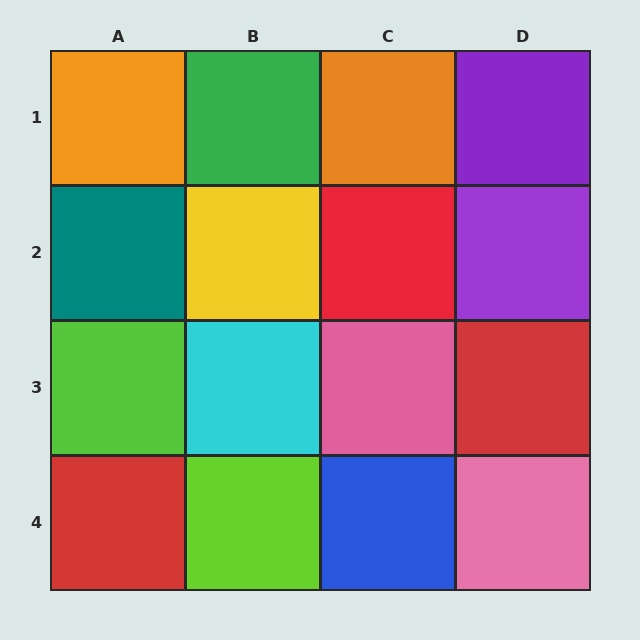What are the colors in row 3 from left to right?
Lime, cyan, pink, red.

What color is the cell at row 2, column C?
Red.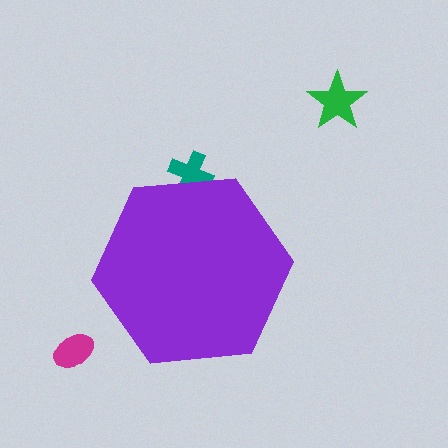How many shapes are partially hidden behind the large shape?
1 shape is partially hidden.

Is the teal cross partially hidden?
Yes, the teal cross is partially hidden behind the purple hexagon.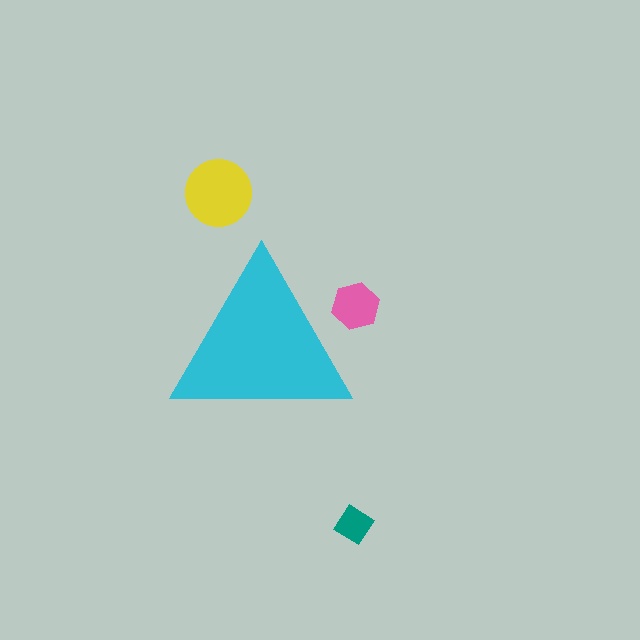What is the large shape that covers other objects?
A cyan triangle.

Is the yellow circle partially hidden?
No, the yellow circle is fully visible.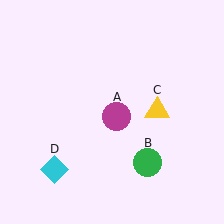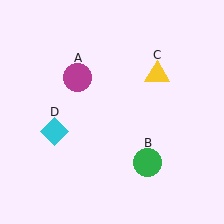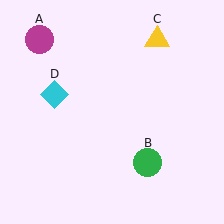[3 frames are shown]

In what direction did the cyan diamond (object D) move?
The cyan diamond (object D) moved up.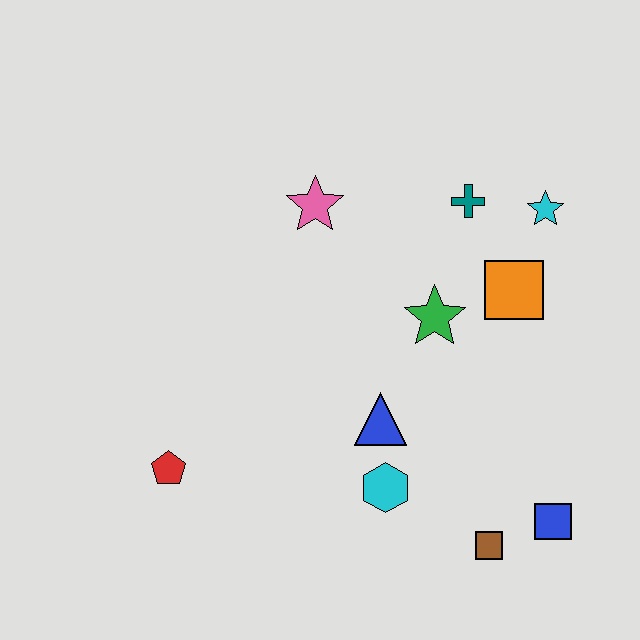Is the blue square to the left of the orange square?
No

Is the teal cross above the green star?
Yes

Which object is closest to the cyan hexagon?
The blue triangle is closest to the cyan hexagon.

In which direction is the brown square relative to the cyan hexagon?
The brown square is to the right of the cyan hexagon.